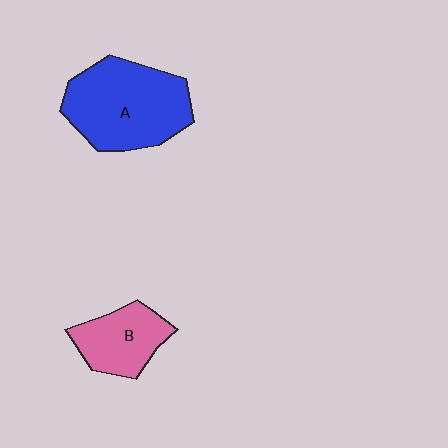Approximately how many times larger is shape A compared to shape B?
Approximately 1.8 times.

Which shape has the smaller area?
Shape B (pink).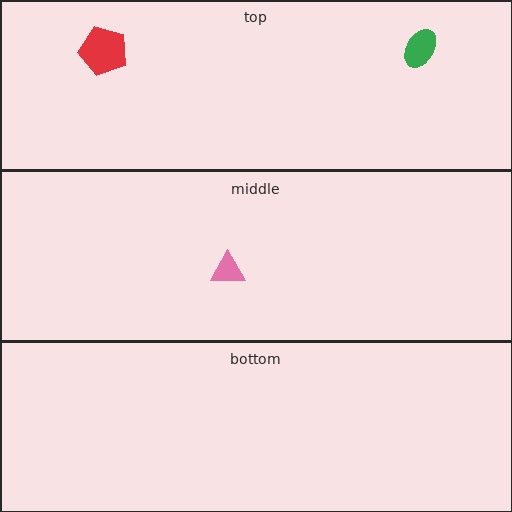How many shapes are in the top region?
2.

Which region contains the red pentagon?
The top region.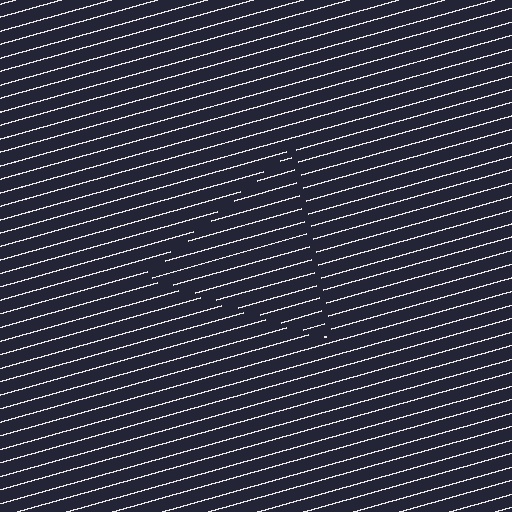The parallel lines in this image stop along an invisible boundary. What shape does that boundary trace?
An illusory triangle. The interior of the shape contains the same grating, shifted by half a period — the contour is defined by the phase discontinuity where line-ends from the inner and outer gratings abut.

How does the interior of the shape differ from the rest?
The interior of the shape contains the same grating, shifted by half a period — the contour is defined by the phase discontinuity where line-ends from the inner and outer gratings abut.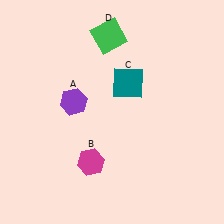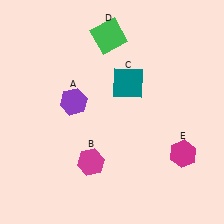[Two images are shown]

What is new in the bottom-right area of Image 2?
A magenta hexagon (E) was added in the bottom-right area of Image 2.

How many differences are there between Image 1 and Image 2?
There is 1 difference between the two images.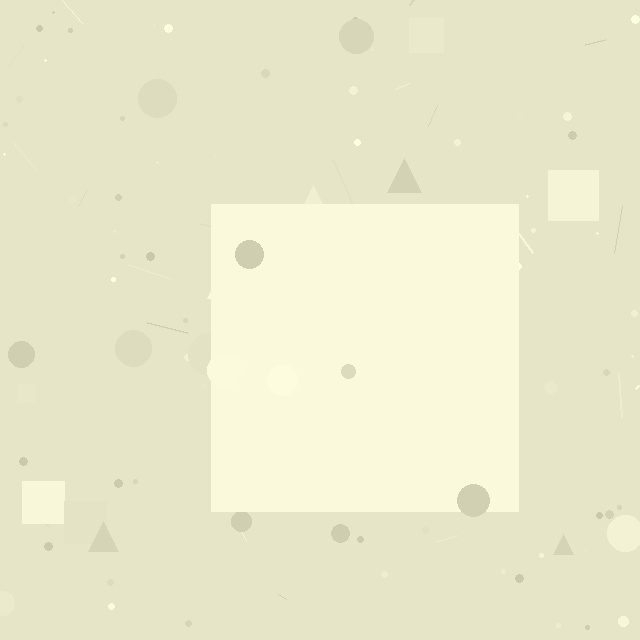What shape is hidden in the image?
A square is hidden in the image.